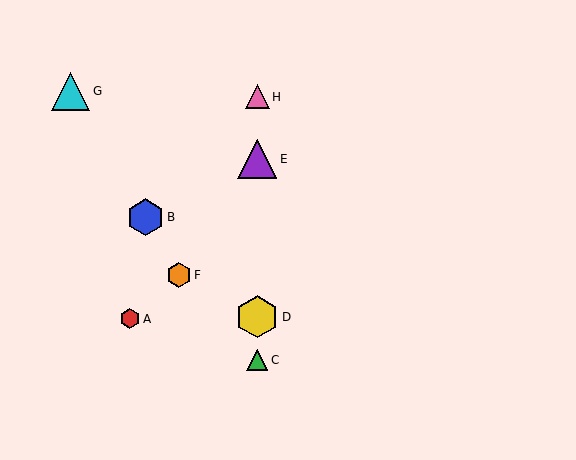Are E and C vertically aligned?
Yes, both are at x≈257.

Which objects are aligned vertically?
Objects C, D, E, H are aligned vertically.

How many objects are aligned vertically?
4 objects (C, D, E, H) are aligned vertically.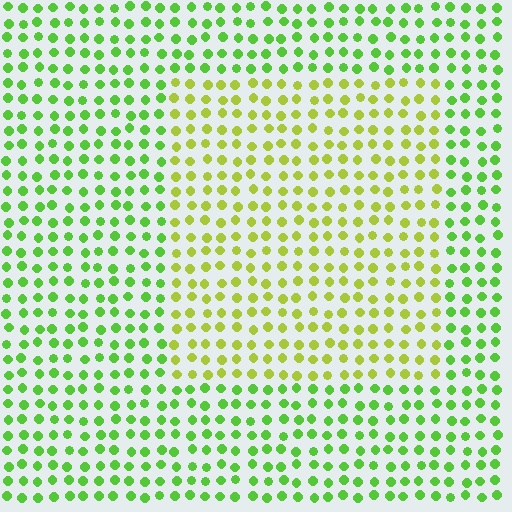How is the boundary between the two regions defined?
The boundary is defined purely by a slight shift in hue (about 34 degrees). Spacing, size, and orientation are identical on both sides.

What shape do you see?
I see a rectangle.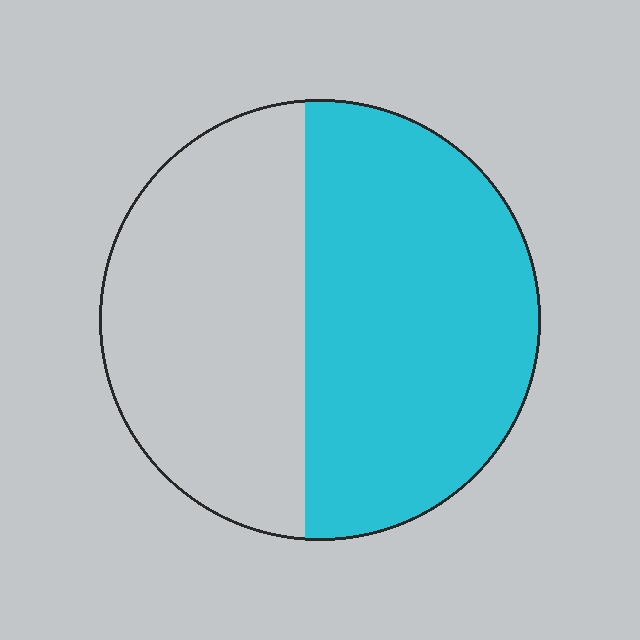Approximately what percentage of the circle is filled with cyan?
Approximately 55%.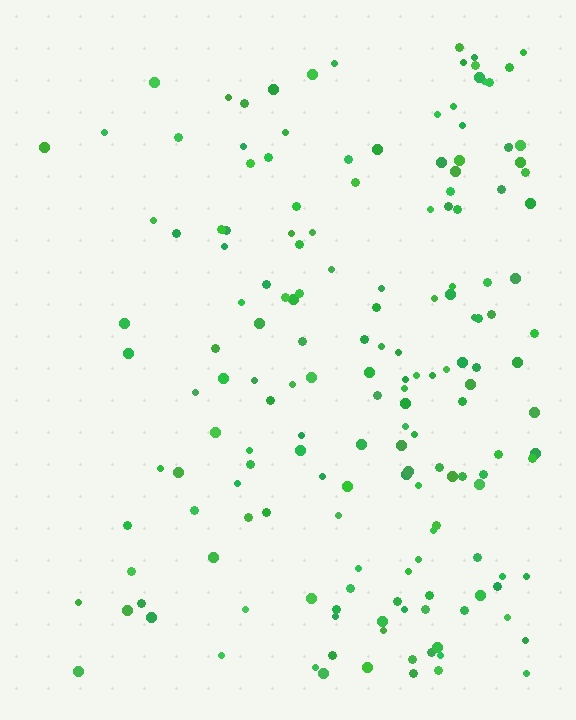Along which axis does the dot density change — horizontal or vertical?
Horizontal.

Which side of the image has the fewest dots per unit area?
The left.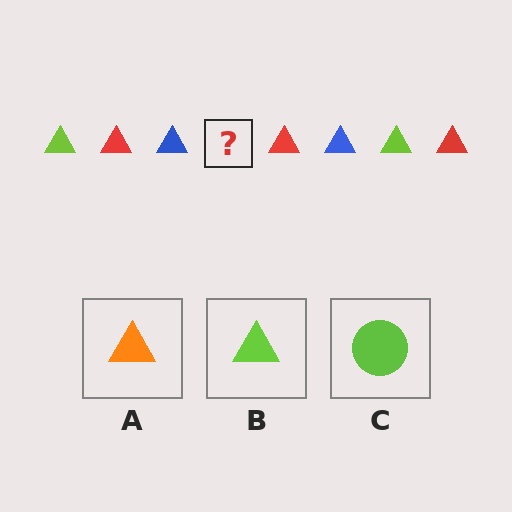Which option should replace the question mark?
Option B.